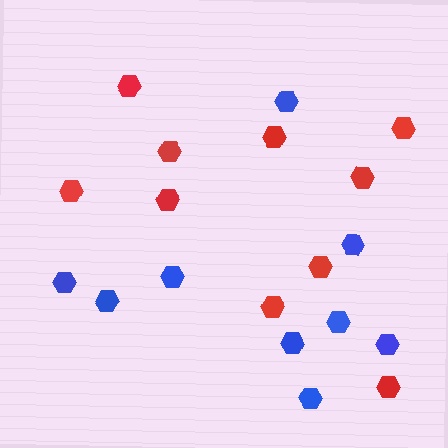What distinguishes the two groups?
There are 2 groups: one group of red hexagons (10) and one group of blue hexagons (9).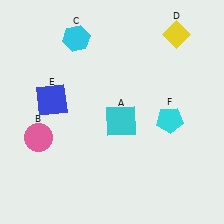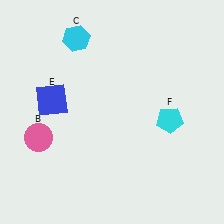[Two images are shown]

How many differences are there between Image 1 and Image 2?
There are 2 differences between the two images.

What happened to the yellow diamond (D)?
The yellow diamond (D) was removed in Image 2. It was in the top-right area of Image 1.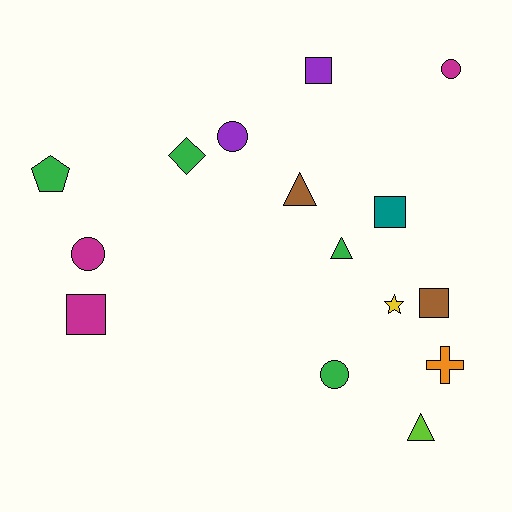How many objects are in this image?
There are 15 objects.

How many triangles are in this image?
There are 3 triangles.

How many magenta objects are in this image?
There are 3 magenta objects.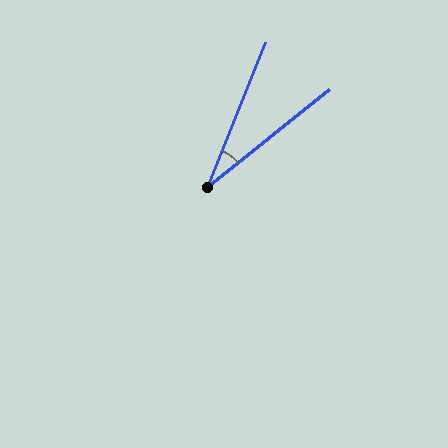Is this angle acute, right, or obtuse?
It is acute.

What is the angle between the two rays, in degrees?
Approximately 29 degrees.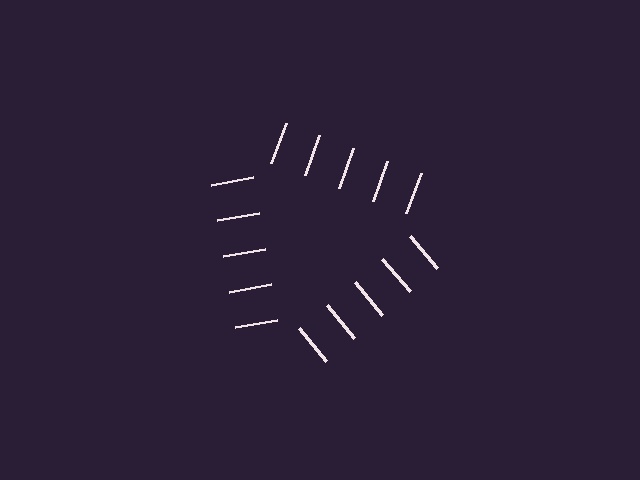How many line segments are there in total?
15 — 5 along each of the 3 edges.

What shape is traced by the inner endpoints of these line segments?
An illusory triangle — the line segments terminate on its edges but no continuous stroke is drawn.